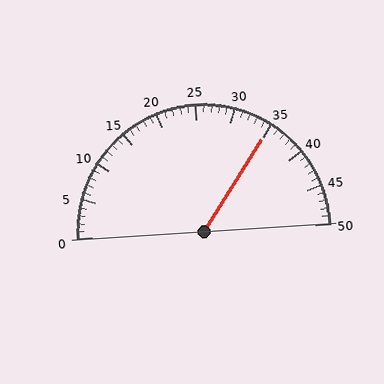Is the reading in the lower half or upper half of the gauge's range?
The reading is in the upper half of the range (0 to 50).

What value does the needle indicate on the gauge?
The needle indicates approximately 35.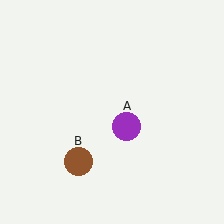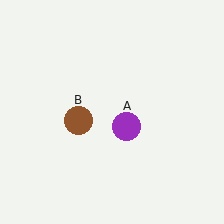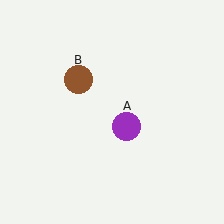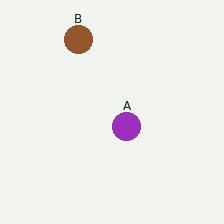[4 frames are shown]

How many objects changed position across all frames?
1 object changed position: brown circle (object B).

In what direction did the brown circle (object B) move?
The brown circle (object B) moved up.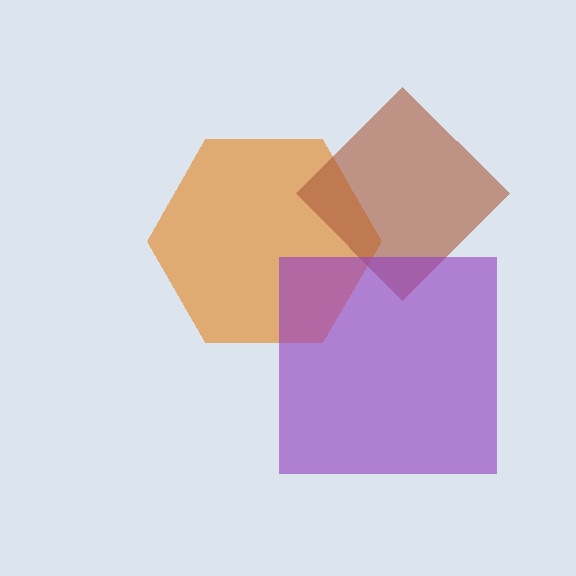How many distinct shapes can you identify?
There are 3 distinct shapes: an orange hexagon, a brown diamond, a purple square.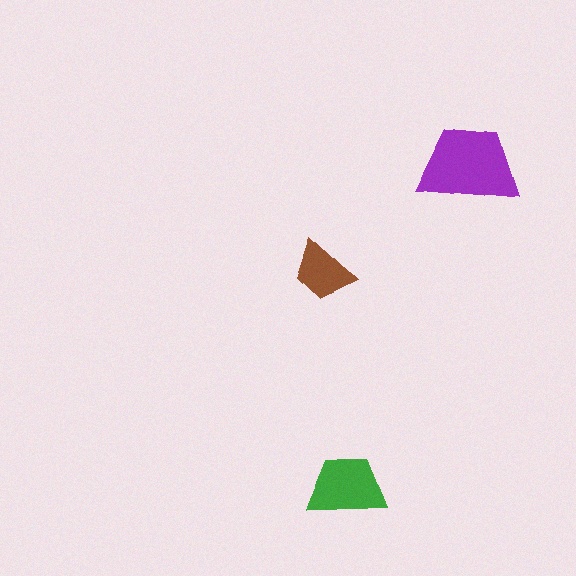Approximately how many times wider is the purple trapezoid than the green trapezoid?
About 1.5 times wider.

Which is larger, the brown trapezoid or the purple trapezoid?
The purple one.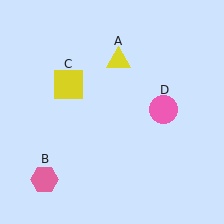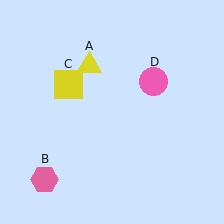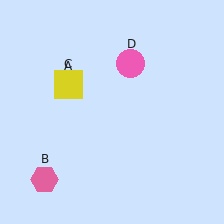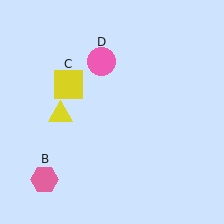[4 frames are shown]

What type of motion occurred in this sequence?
The yellow triangle (object A), pink circle (object D) rotated counterclockwise around the center of the scene.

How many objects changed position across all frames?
2 objects changed position: yellow triangle (object A), pink circle (object D).